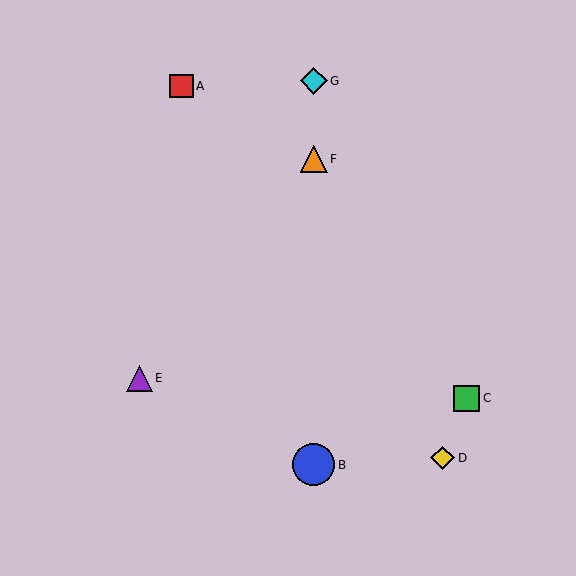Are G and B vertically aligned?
Yes, both are at x≈314.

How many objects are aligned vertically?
3 objects (B, F, G) are aligned vertically.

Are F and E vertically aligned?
No, F is at x≈314 and E is at x≈139.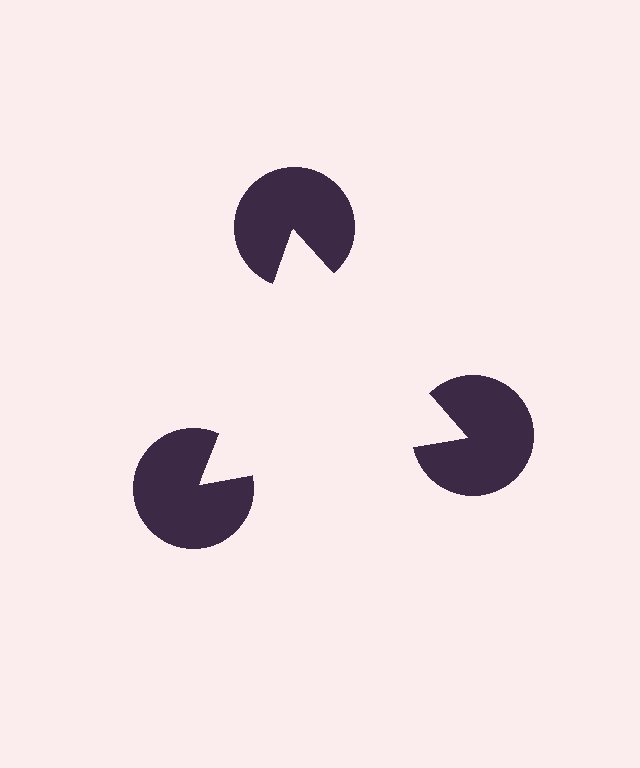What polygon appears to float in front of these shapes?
An illusory triangle — its edges are inferred from the aligned wedge cuts in the pac-man discs, not physically drawn.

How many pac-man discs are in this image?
There are 3 — one at each vertex of the illusory triangle.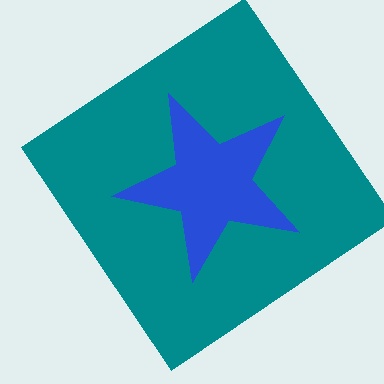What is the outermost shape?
The teal diamond.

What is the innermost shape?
The blue star.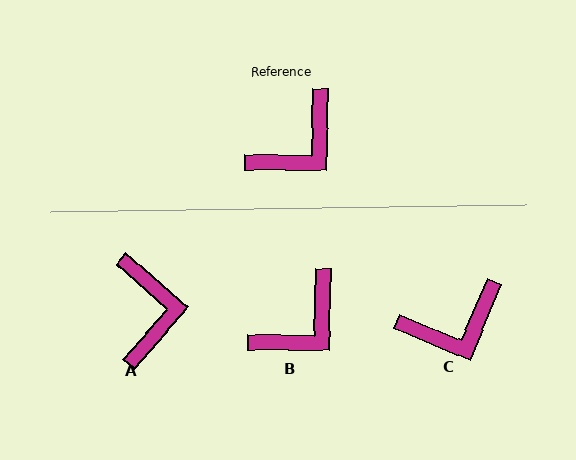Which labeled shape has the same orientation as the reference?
B.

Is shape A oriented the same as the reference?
No, it is off by about 50 degrees.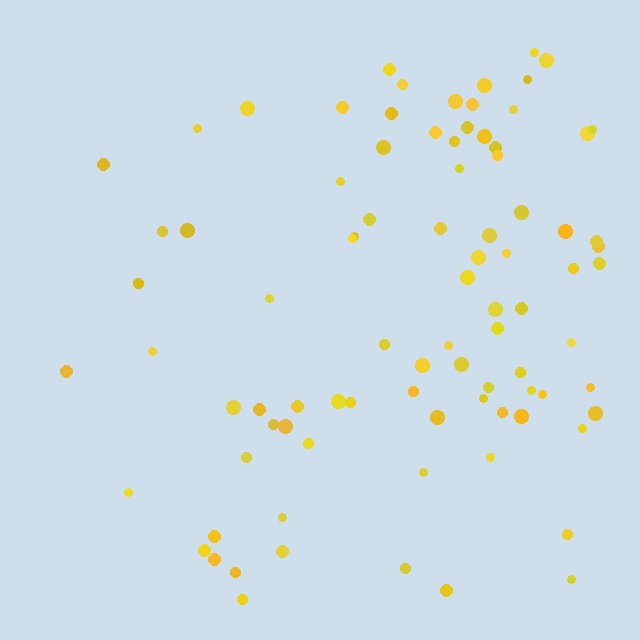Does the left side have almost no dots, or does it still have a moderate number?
Still a moderate number, just noticeably fewer than the right.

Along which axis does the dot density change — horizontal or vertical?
Horizontal.